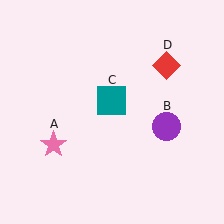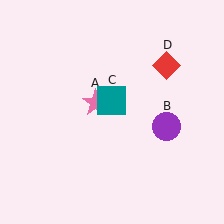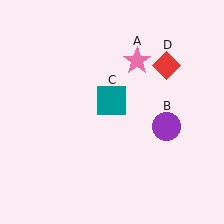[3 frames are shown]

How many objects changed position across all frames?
1 object changed position: pink star (object A).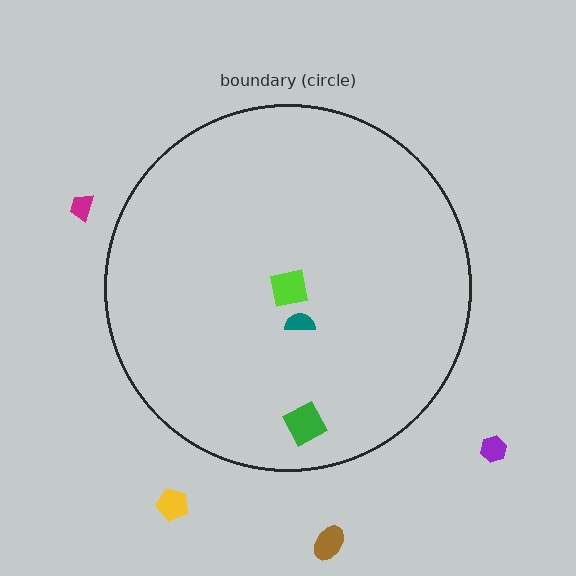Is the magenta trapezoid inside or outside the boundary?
Outside.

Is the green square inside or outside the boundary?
Inside.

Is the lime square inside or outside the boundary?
Inside.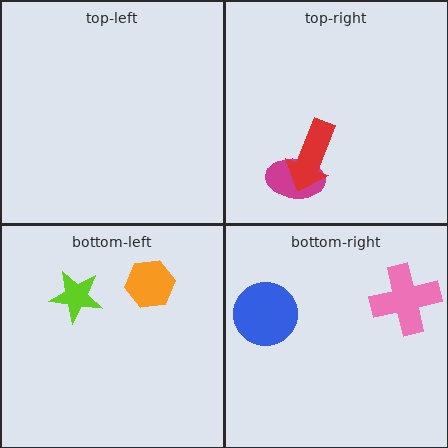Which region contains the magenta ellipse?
The top-right region.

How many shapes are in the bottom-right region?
2.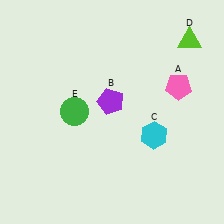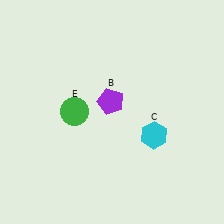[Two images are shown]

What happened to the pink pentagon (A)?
The pink pentagon (A) was removed in Image 2. It was in the top-right area of Image 1.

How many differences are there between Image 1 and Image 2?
There are 2 differences between the two images.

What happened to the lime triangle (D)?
The lime triangle (D) was removed in Image 2. It was in the top-right area of Image 1.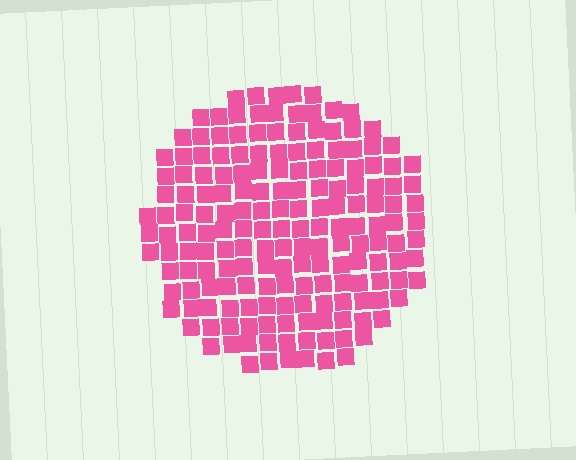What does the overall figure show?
The overall figure shows a circle.